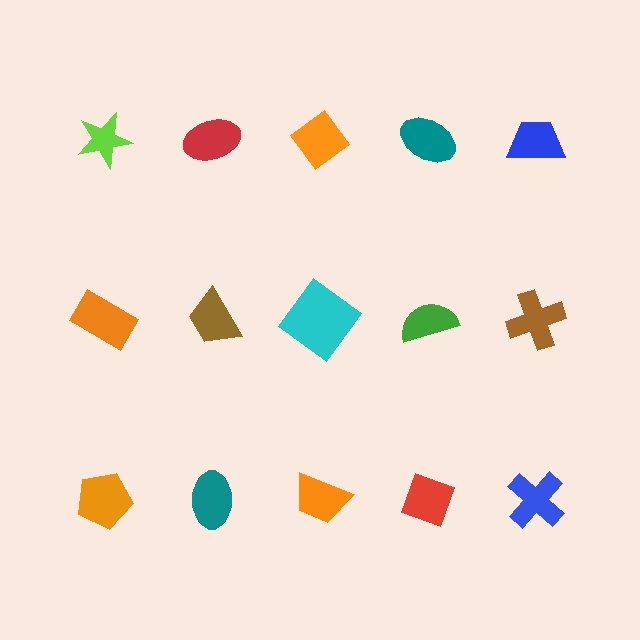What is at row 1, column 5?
A blue trapezoid.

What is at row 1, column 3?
An orange diamond.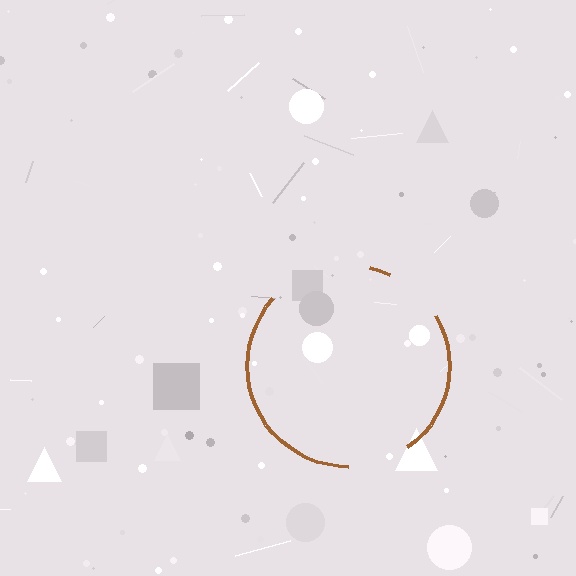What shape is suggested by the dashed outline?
The dashed outline suggests a circle.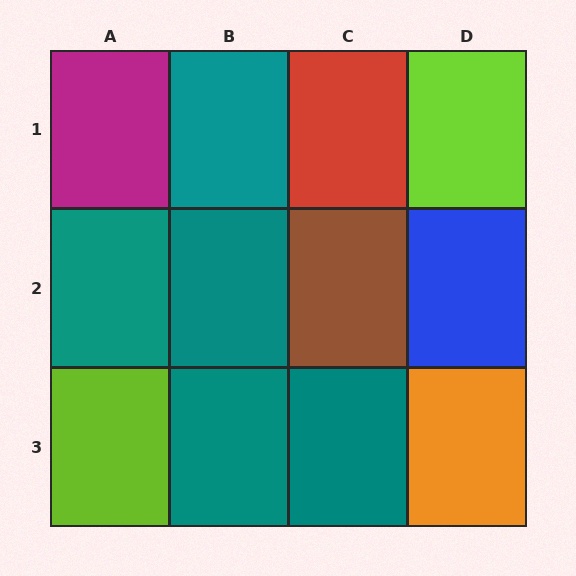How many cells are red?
1 cell is red.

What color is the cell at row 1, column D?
Lime.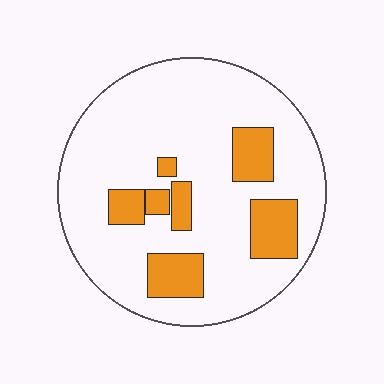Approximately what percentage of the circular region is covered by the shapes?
Approximately 20%.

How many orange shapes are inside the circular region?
7.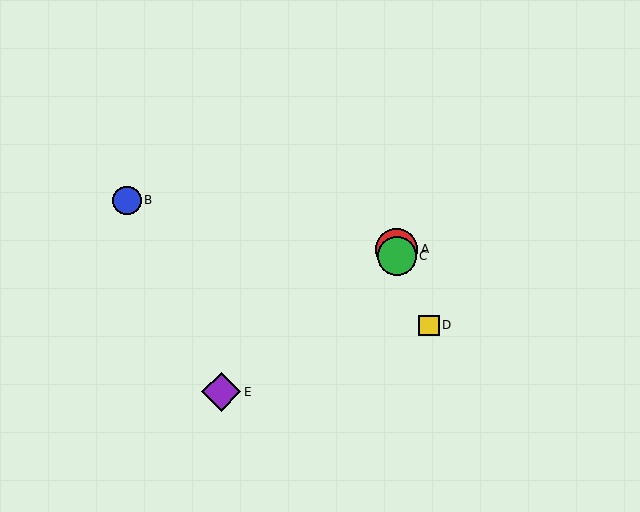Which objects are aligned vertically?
Objects A, C are aligned vertically.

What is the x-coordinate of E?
Object E is at x≈221.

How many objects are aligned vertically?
2 objects (A, C) are aligned vertically.